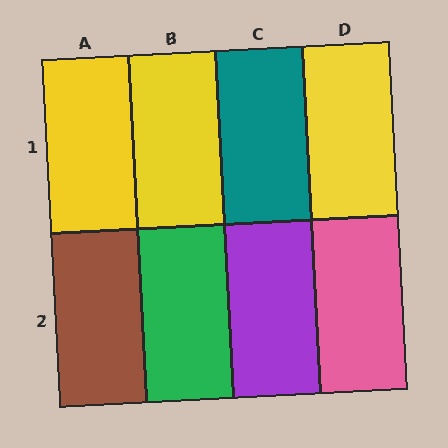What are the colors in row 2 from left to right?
Brown, green, purple, pink.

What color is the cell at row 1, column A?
Yellow.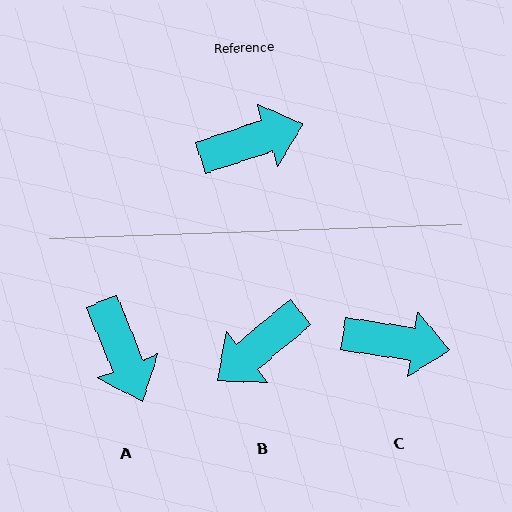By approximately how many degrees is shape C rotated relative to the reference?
Approximately 27 degrees clockwise.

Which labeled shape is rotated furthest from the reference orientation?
B, about 159 degrees away.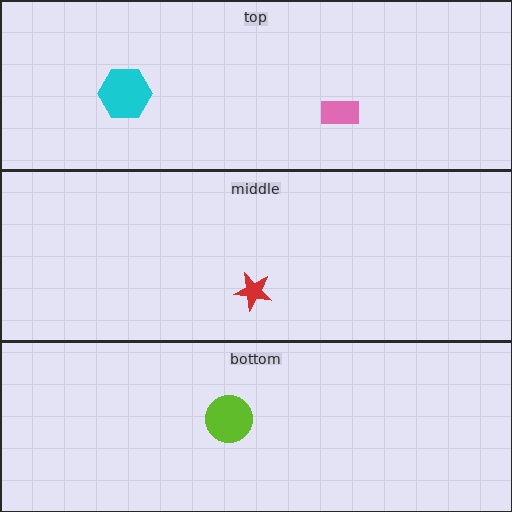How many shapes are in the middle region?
1.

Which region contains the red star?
The middle region.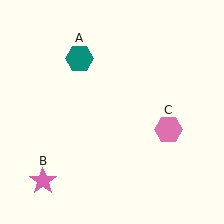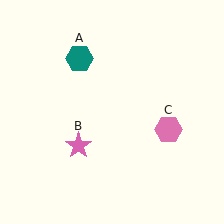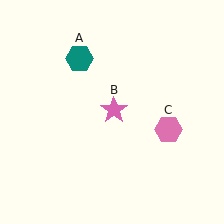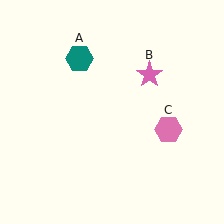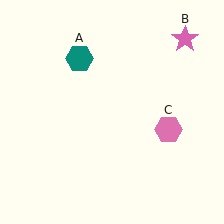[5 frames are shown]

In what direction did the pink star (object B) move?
The pink star (object B) moved up and to the right.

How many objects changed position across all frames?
1 object changed position: pink star (object B).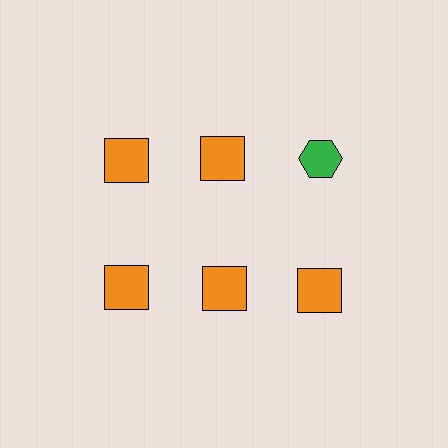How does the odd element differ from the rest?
It differs in both color (green instead of orange) and shape (hexagon instead of square).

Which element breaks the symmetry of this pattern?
The green hexagon in the top row, center column breaks the symmetry. All other shapes are orange squares.